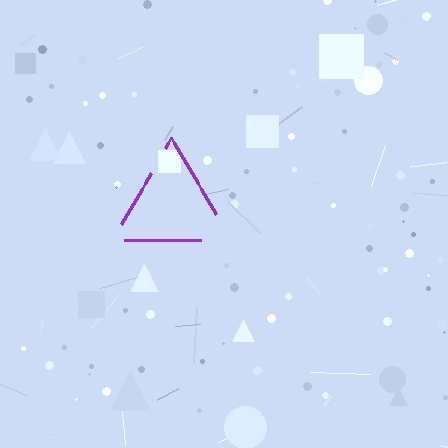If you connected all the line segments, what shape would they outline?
They would outline a triangle.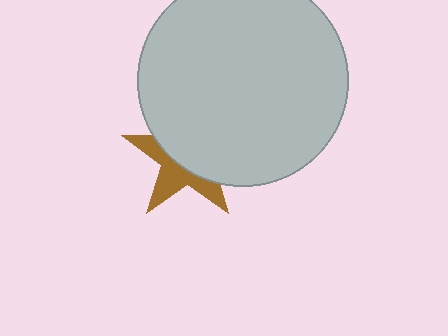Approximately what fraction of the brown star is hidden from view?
Roughly 58% of the brown star is hidden behind the light gray circle.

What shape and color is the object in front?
The object in front is a light gray circle.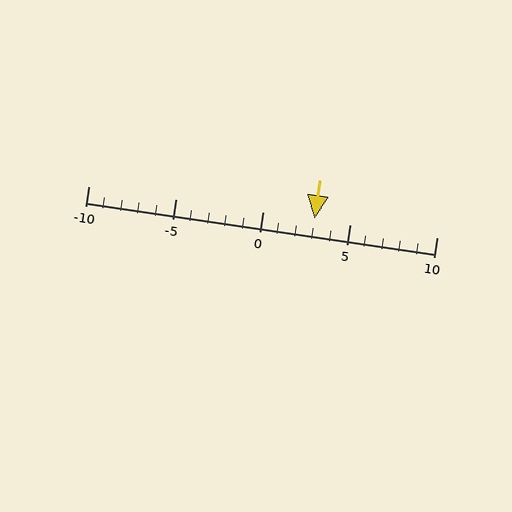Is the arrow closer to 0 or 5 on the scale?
The arrow is closer to 5.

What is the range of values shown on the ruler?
The ruler shows values from -10 to 10.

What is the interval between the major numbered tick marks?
The major tick marks are spaced 5 units apart.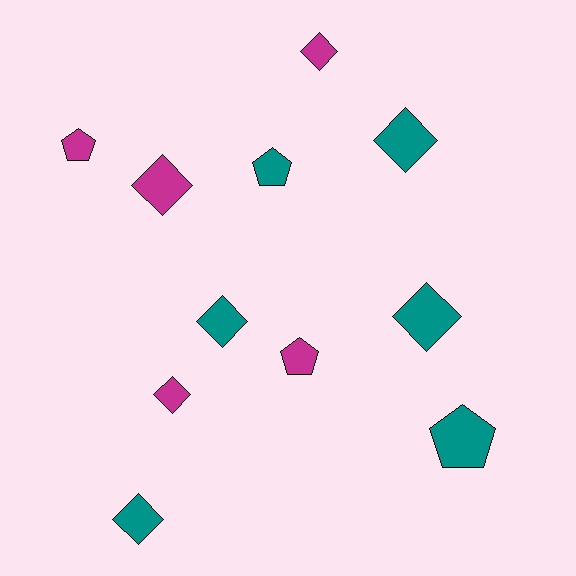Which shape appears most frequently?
Diamond, with 7 objects.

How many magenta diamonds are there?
There are 3 magenta diamonds.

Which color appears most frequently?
Teal, with 6 objects.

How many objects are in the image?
There are 11 objects.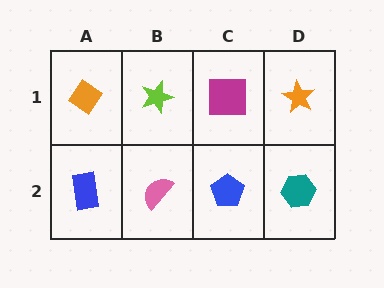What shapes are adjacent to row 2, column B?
A lime star (row 1, column B), a blue rectangle (row 2, column A), a blue pentagon (row 2, column C).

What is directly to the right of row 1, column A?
A lime star.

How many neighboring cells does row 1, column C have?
3.